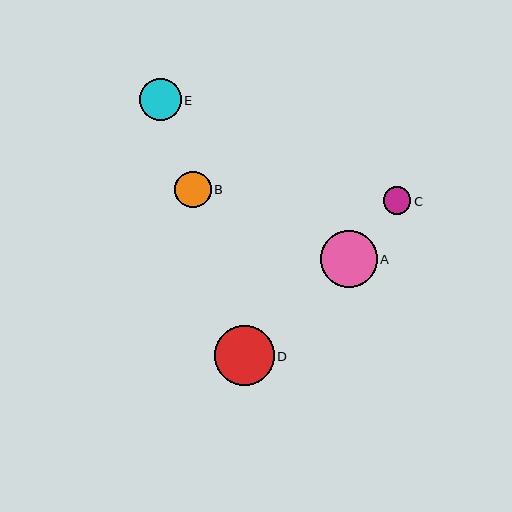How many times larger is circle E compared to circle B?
Circle E is approximately 1.1 times the size of circle B.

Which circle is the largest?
Circle D is the largest with a size of approximately 60 pixels.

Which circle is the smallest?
Circle C is the smallest with a size of approximately 28 pixels.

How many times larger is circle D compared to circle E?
Circle D is approximately 1.4 times the size of circle E.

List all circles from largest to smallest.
From largest to smallest: D, A, E, B, C.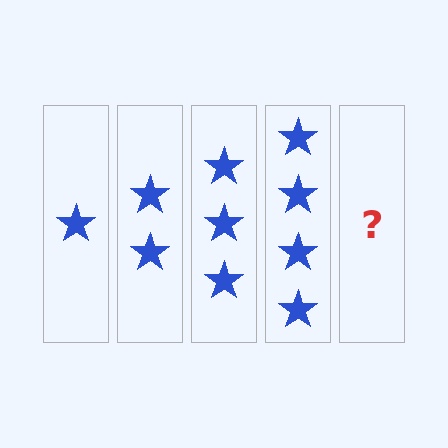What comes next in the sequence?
The next element should be 5 stars.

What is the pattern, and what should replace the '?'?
The pattern is that each step adds one more star. The '?' should be 5 stars.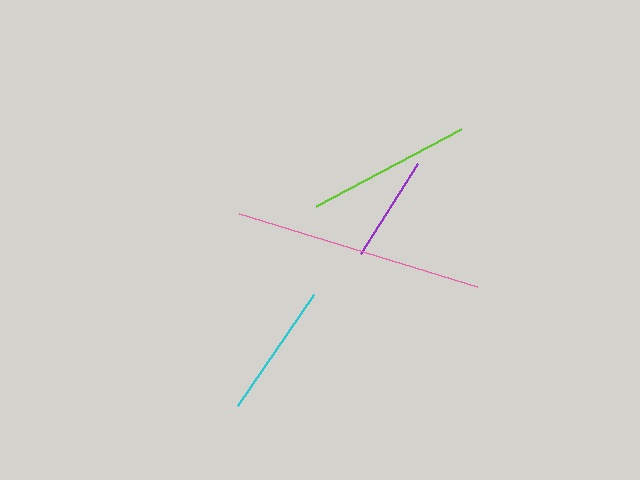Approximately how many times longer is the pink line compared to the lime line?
The pink line is approximately 1.5 times the length of the lime line.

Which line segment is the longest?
The pink line is the longest at approximately 249 pixels.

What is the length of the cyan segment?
The cyan segment is approximately 135 pixels long.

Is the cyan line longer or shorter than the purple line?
The cyan line is longer than the purple line.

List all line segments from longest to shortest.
From longest to shortest: pink, lime, cyan, purple.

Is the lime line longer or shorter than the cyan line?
The lime line is longer than the cyan line.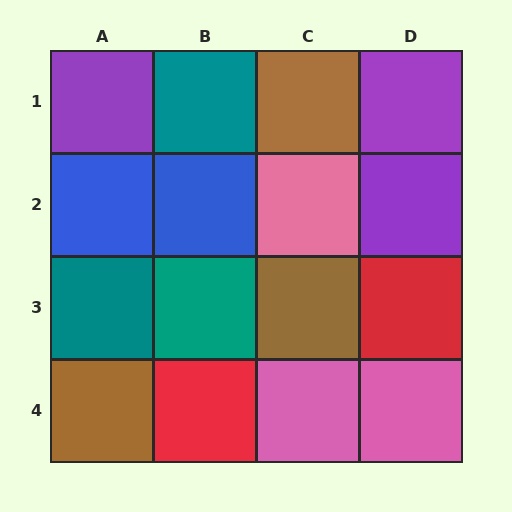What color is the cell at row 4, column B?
Red.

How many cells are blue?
2 cells are blue.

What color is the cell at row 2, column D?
Purple.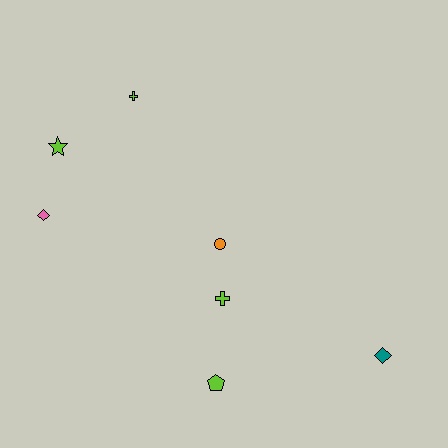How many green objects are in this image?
There are no green objects.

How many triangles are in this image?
There are no triangles.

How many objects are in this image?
There are 7 objects.